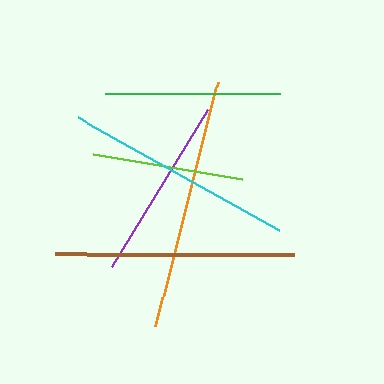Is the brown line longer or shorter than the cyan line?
The brown line is longer than the cyan line.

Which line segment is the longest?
The orange line is the longest at approximately 251 pixels.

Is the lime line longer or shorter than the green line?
The green line is longer than the lime line.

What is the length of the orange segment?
The orange segment is approximately 251 pixels long.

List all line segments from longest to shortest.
From longest to shortest: orange, brown, cyan, purple, green, lime.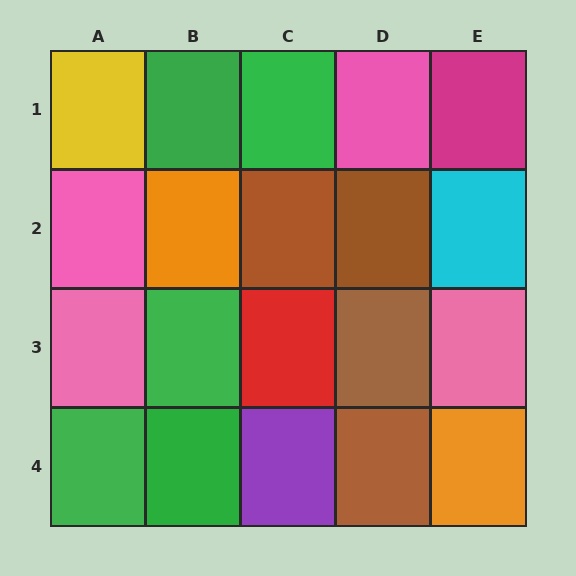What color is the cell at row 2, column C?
Brown.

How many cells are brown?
4 cells are brown.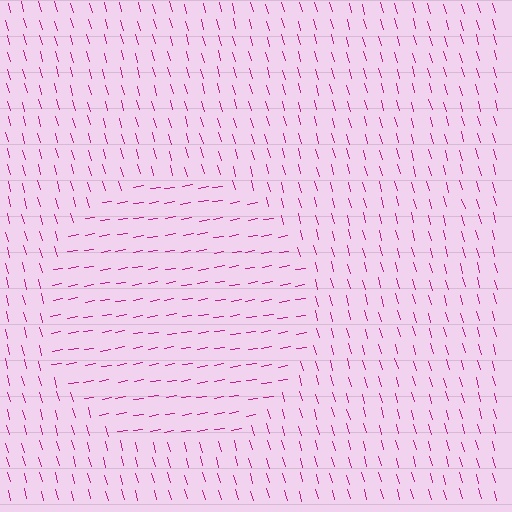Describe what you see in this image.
The image is filled with small magenta line segments. A circle region in the image has lines oriented differently from the surrounding lines, creating a visible texture boundary.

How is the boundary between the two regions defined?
The boundary is defined purely by a change in line orientation (approximately 83 degrees difference). All lines are the same color and thickness.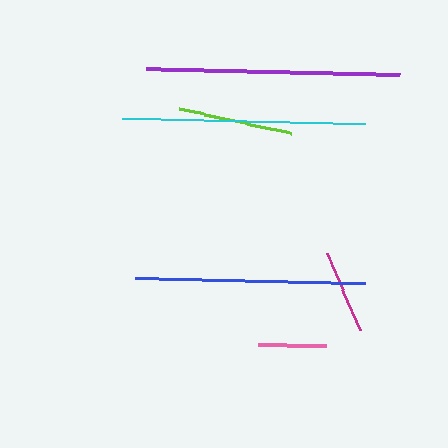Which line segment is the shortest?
The pink line is the shortest at approximately 67 pixels.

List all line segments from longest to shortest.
From longest to shortest: purple, cyan, blue, lime, magenta, pink.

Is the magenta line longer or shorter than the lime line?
The lime line is longer than the magenta line.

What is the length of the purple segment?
The purple segment is approximately 253 pixels long.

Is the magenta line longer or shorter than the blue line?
The blue line is longer than the magenta line.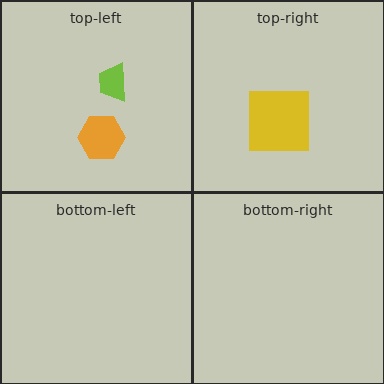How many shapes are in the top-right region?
1.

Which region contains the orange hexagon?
The top-left region.